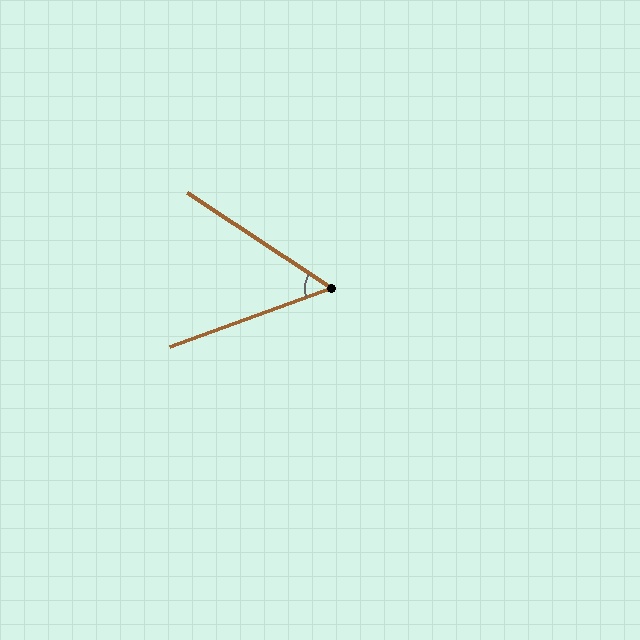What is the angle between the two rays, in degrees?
Approximately 53 degrees.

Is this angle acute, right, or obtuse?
It is acute.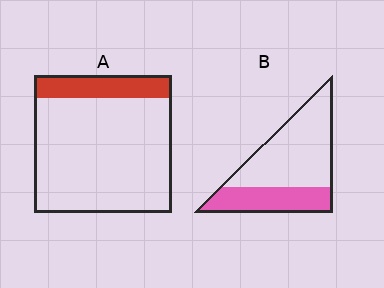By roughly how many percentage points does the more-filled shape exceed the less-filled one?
By roughly 15 percentage points (B over A).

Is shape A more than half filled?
No.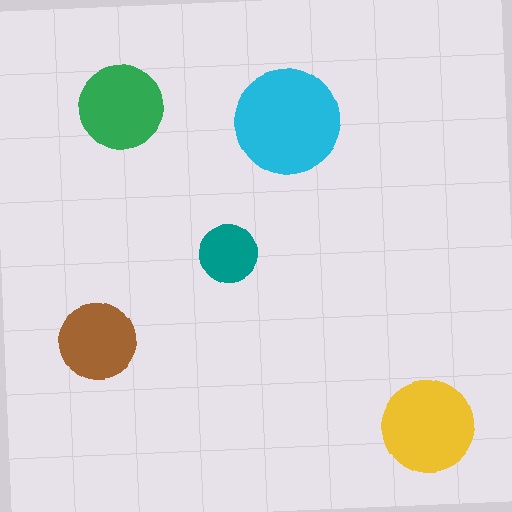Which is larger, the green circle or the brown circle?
The green one.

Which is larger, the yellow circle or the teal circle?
The yellow one.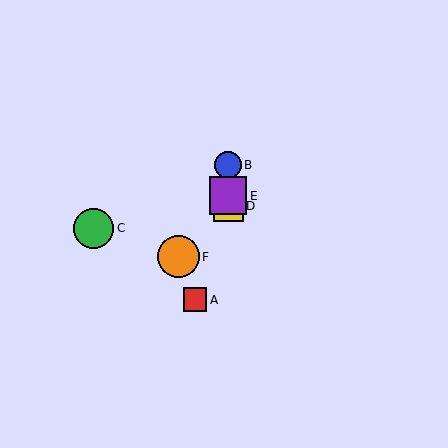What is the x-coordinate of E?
Object E is at x≈228.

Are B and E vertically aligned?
Yes, both are at x≈228.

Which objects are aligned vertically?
Objects B, D, E are aligned vertically.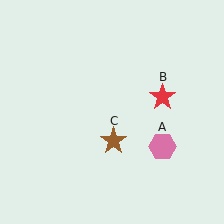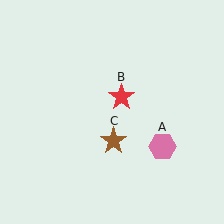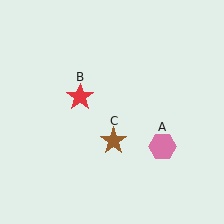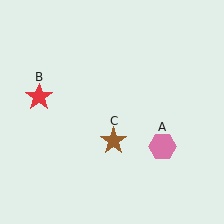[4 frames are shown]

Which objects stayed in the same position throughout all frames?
Pink hexagon (object A) and brown star (object C) remained stationary.